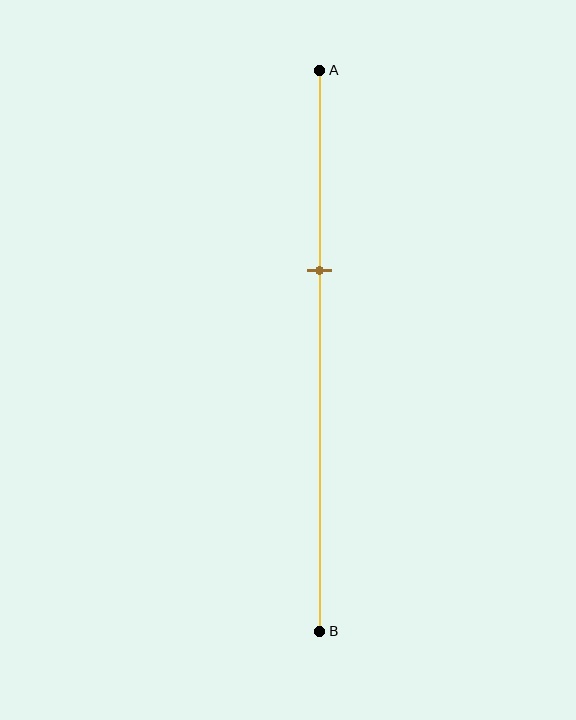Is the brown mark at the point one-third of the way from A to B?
Yes, the mark is approximately at the one-third point.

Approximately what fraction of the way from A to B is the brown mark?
The brown mark is approximately 35% of the way from A to B.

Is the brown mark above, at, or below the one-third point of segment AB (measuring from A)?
The brown mark is approximately at the one-third point of segment AB.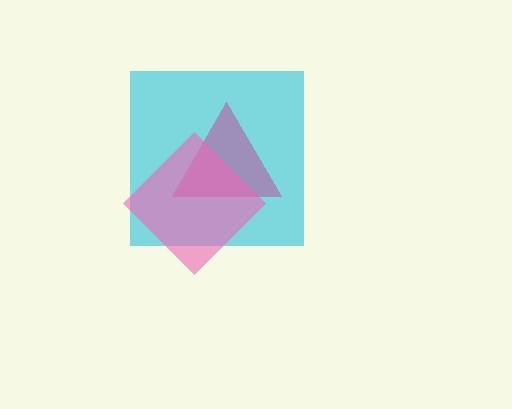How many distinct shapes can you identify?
There are 3 distinct shapes: a cyan square, a magenta triangle, a pink diamond.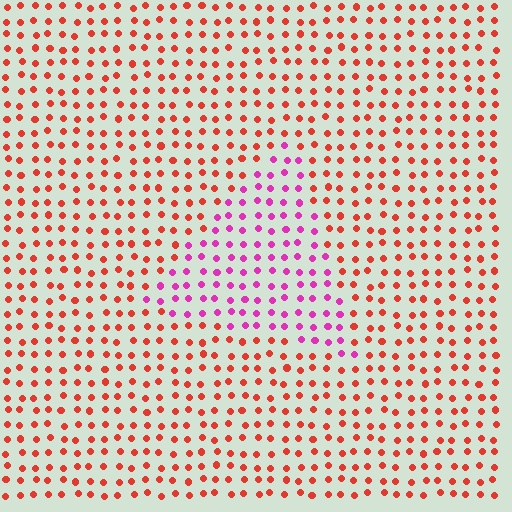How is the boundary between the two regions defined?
The boundary is defined purely by a slight shift in hue (about 50 degrees). Spacing, size, and orientation are identical on both sides.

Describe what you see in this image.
The image is filled with small red elements in a uniform arrangement. A triangle-shaped region is visible where the elements are tinted to a slightly different hue, forming a subtle color boundary.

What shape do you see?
I see a triangle.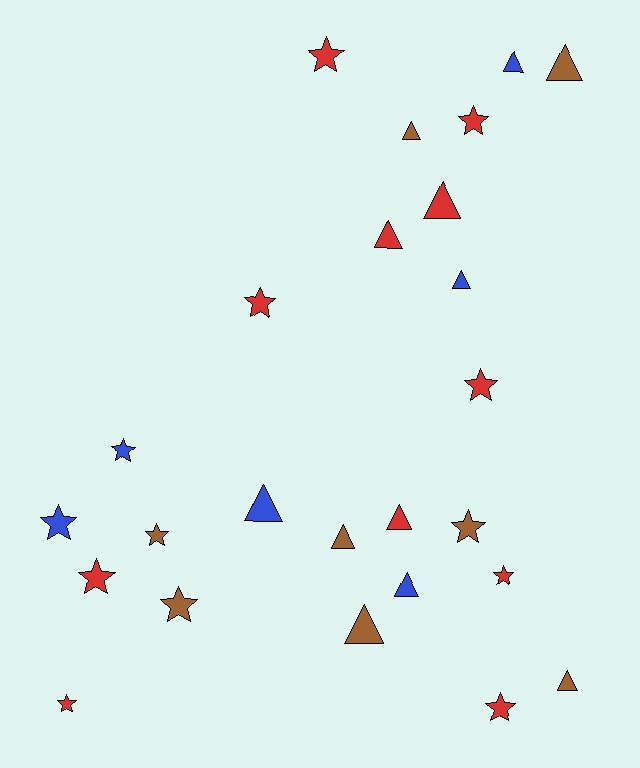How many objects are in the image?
There are 25 objects.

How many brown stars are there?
There are 3 brown stars.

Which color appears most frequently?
Red, with 11 objects.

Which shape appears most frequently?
Star, with 13 objects.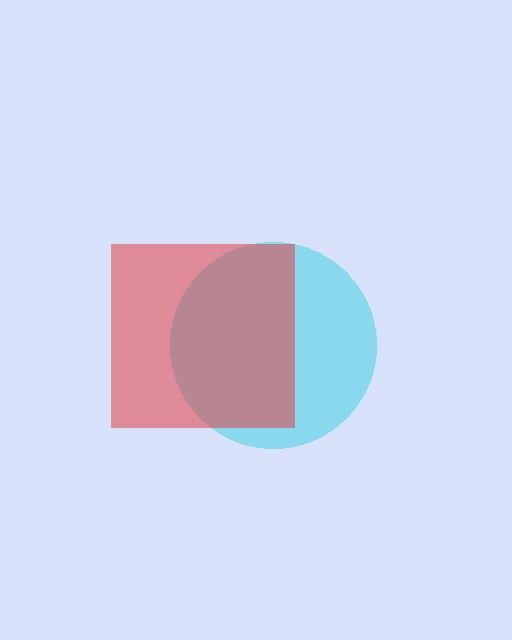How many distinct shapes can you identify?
There are 2 distinct shapes: a cyan circle, a red square.